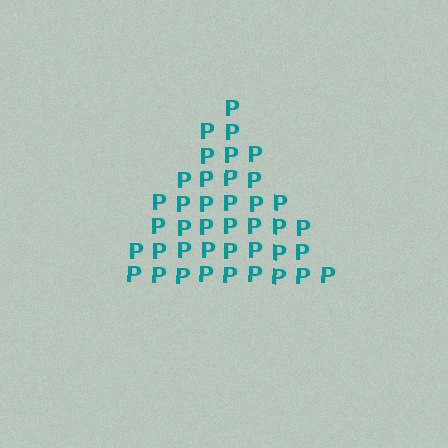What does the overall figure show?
The overall figure shows a triangle.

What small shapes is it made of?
It is made of small letter P's.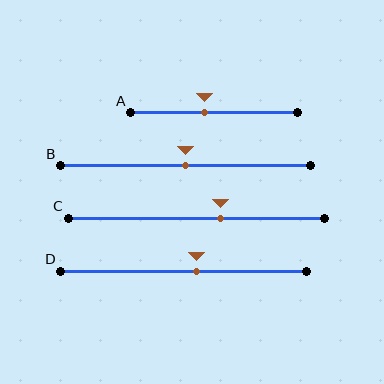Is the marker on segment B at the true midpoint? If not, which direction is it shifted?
Yes, the marker on segment B is at the true midpoint.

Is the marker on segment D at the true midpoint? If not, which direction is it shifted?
No, the marker on segment D is shifted to the right by about 5% of the segment length.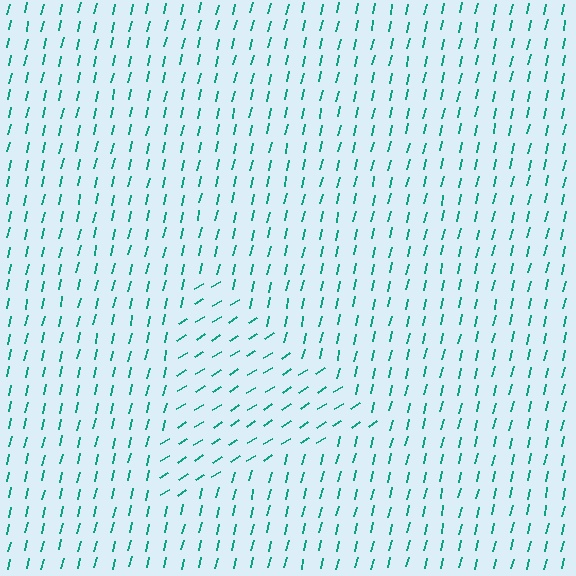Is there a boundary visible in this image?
Yes, there is a texture boundary formed by a change in line orientation.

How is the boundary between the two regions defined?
The boundary is defined purely by a change in line orientation (approximately 45 degrees difference). All lines are the same color and thickness.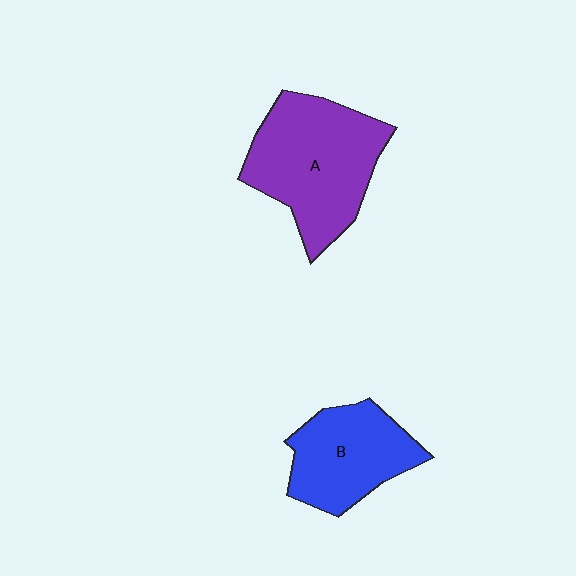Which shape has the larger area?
Shape A (purple).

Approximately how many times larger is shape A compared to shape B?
Approximately 1.4 times.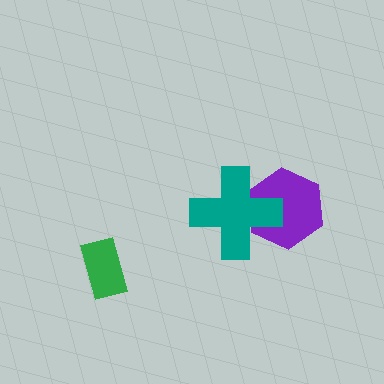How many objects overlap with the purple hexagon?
1 object overlaps with the purple hexagon.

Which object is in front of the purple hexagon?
The teal cross is in front of the purple hexagon.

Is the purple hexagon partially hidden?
Yes, it is partially covered by another shape.